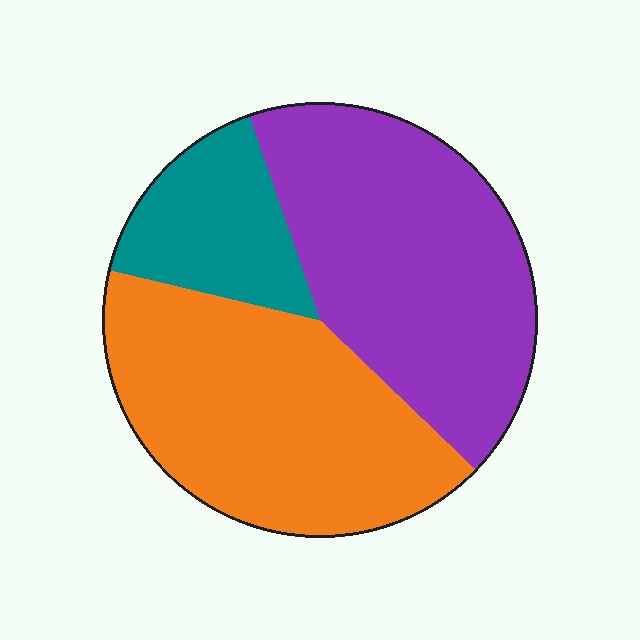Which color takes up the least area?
Teal, at roughly 15%.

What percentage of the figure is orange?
Orange takes up about two fifths (2/5) of the figure.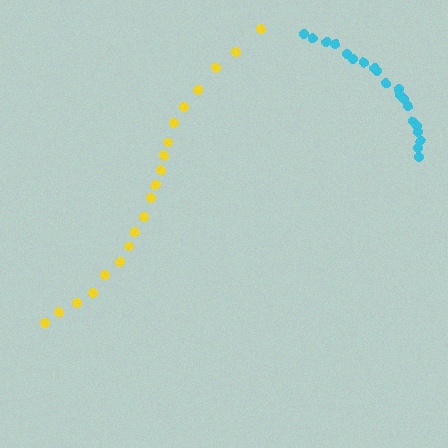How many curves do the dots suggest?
There are 2 distinct paths.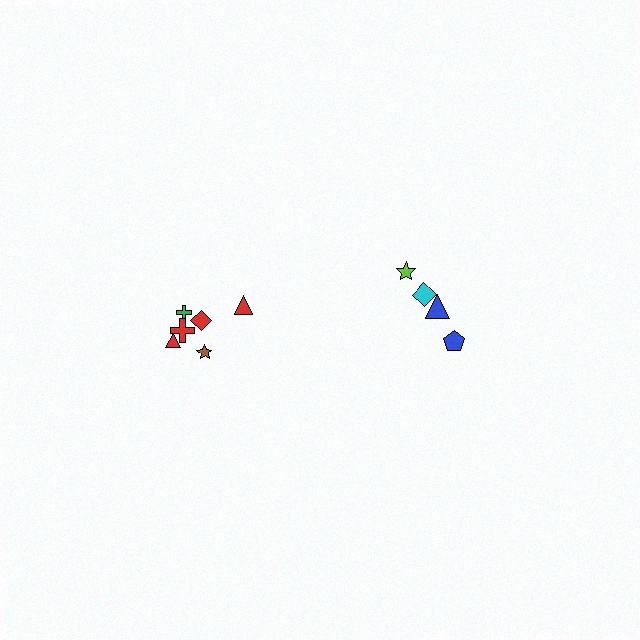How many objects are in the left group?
There are 6 objects.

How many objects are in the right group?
There are 4 objects.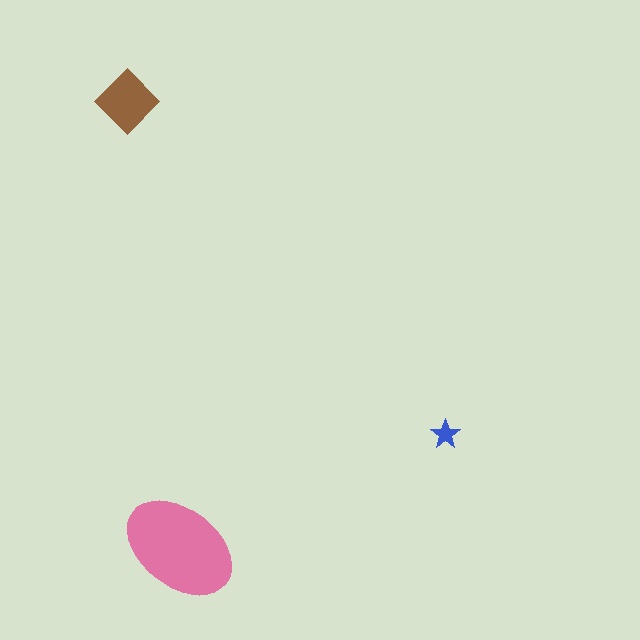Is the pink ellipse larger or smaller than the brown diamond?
Larger.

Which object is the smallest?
The blue star.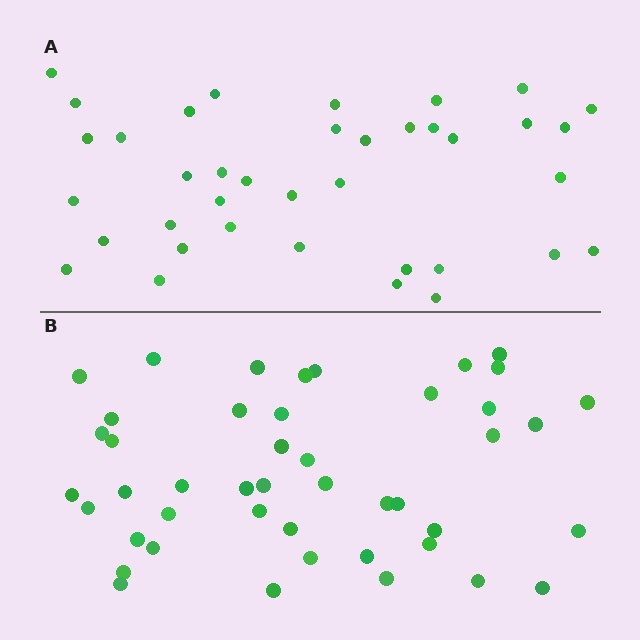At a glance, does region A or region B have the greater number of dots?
Region B (the bottom region) has more dots.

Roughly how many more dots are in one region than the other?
Region B has roughly 8 or so more dots than region A.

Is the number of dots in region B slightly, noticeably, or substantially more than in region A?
Region B has only slightly more — the two regions are fairly close. The ratio is roughly 1.2 to 1.